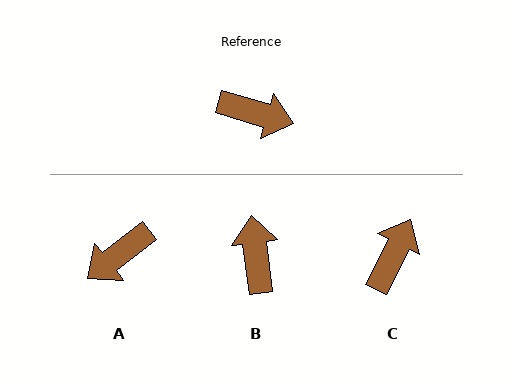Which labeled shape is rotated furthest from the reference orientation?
A, about 125 degrees away.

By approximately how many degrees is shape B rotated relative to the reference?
Approximately 114 degrees counter-clockwise.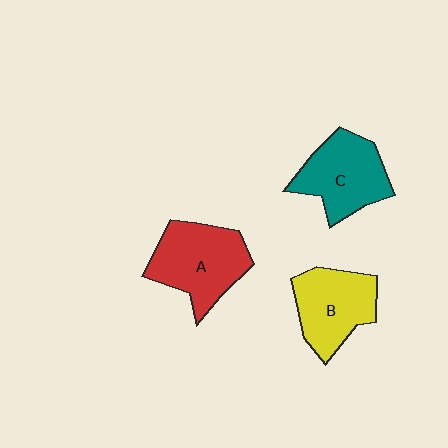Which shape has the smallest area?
Shape B (yellow).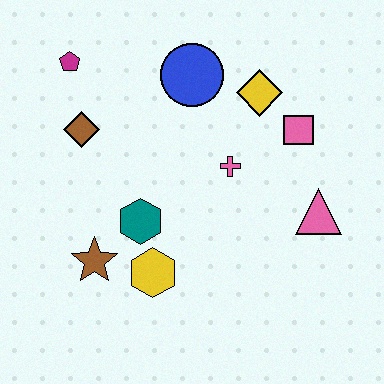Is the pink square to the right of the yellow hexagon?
Yes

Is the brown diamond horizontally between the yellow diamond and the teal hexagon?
No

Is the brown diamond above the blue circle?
No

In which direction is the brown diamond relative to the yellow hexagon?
The brown diamond is above the yellow hexagon.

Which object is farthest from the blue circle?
The brown star is farthest from the blue circle.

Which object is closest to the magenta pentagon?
The brown diamond is closest to the magenta pentagon.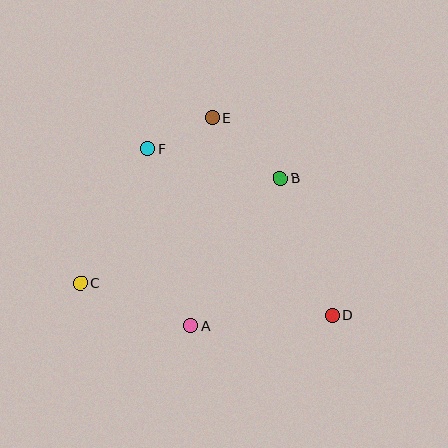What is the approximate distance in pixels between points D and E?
The distance between D and E is approximately 231 pixels.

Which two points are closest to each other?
Points E and F are closest to each other.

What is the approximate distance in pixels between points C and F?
The distance between C and F is approximately 151 pixels.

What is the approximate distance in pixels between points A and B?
The distance between A and B is approximately 173 pixels.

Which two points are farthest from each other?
Points C and D are farthest from each other.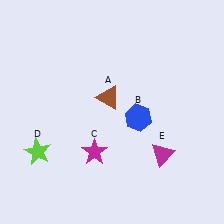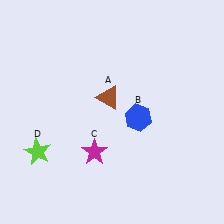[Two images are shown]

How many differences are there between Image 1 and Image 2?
There is 1 difference between the two images.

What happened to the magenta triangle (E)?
The magenta triangle (E) was removed in Image 2. It was in the bottom-right area of Image 1.